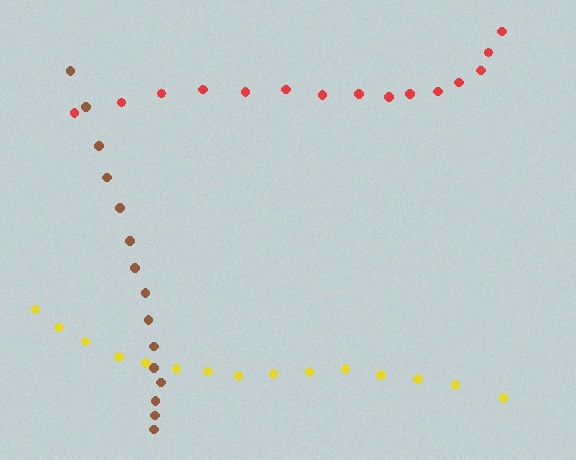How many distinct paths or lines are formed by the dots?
There are 3 distinct paths.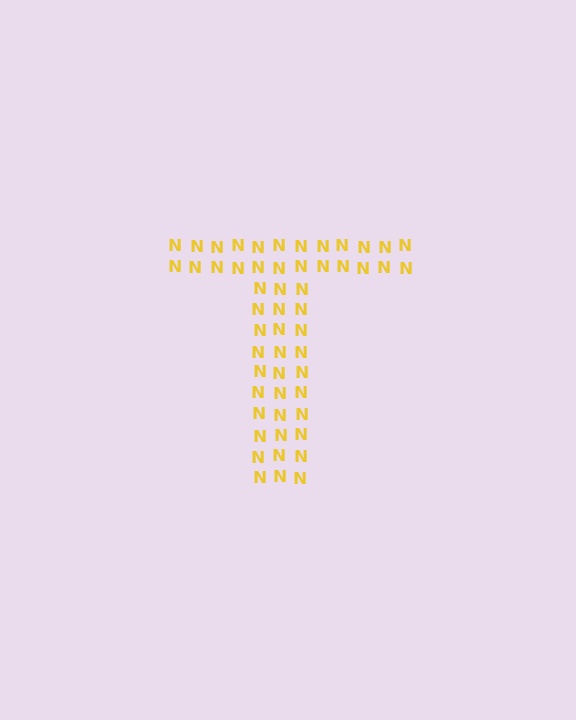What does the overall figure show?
The overall figure shows the letter T.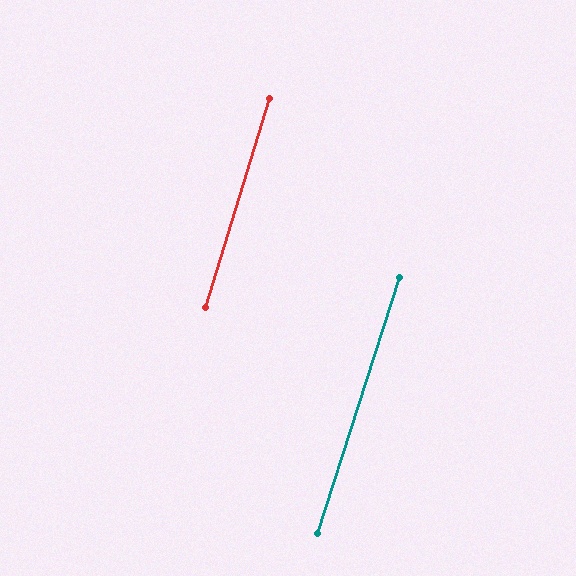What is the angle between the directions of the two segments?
Approximately 1 degree.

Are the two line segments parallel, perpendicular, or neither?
Parallel — their directions differ by only 0.5°.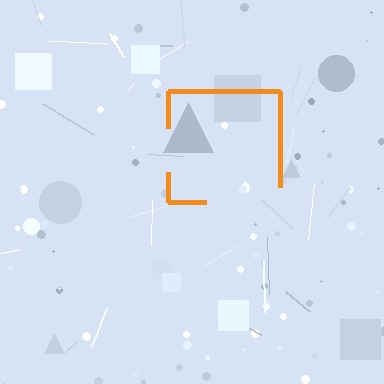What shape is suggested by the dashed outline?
The dashed outline suggests a square.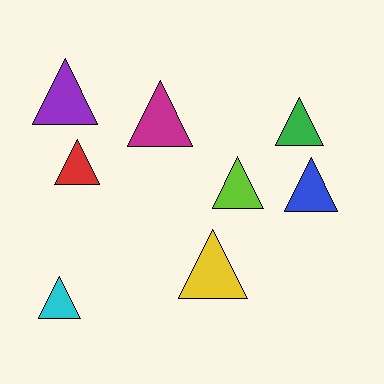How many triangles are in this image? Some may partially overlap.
There are 8 triangles.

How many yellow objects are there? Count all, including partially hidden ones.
There is 1 yellow object.